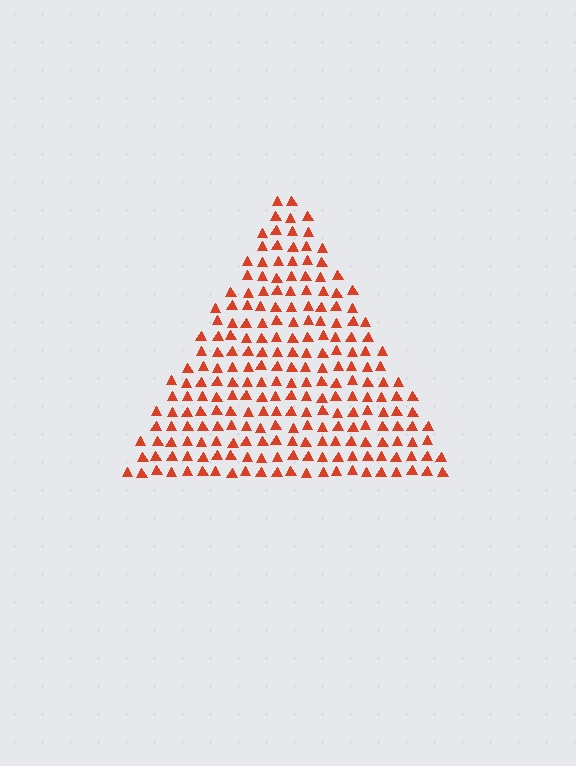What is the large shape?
The large shape is a triangle.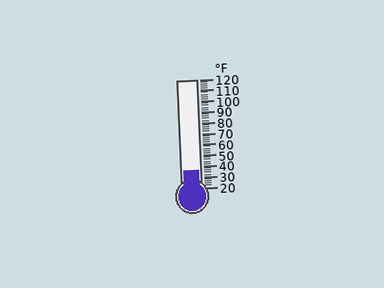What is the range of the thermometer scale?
The thermometer scale ranges from 20°F to 120°F.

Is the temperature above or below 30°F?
The temperature is above 30°F.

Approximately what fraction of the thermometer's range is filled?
The thermometer is filled to approximately 15% of its range.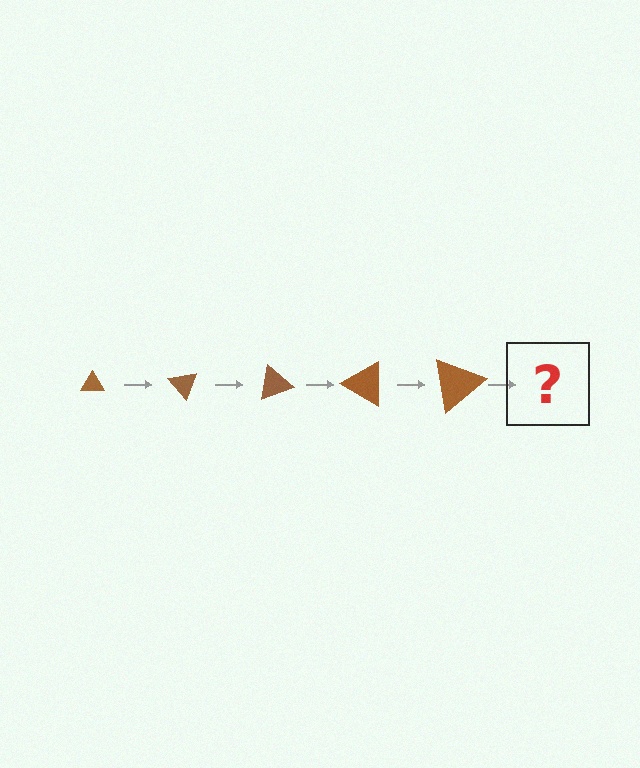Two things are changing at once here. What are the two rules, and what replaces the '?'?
The two rules are that the triangle grows larger each step and it rotates 50 degrees each step. The '?' should be a triangle, larger than the previous one and rotated 250 degrees from the start.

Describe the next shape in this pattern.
It should be a triangle, larger than the previous one and rotated 250 degrees from the start.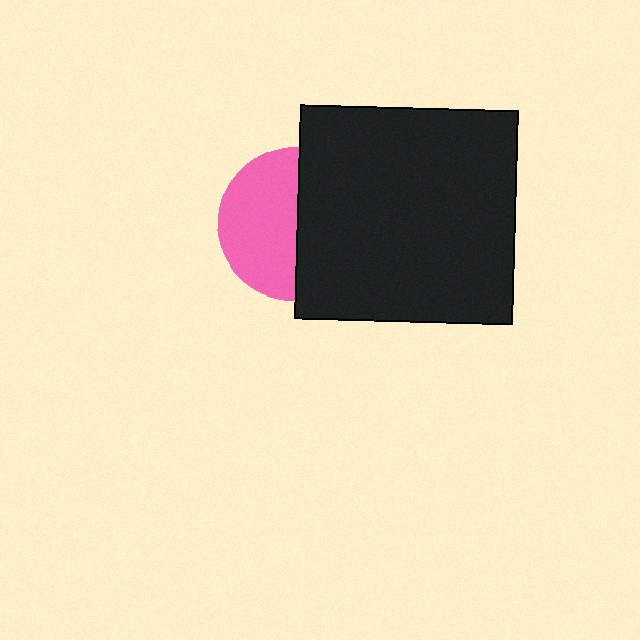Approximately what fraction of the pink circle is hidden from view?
Roughly 49% of the pink circle is hidden behind the black rectangle.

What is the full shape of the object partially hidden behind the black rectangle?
The partially hidden object is a pink circle.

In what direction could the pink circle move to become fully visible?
The pink circle could move left. That would shift it out from behind the black rectangle entirely.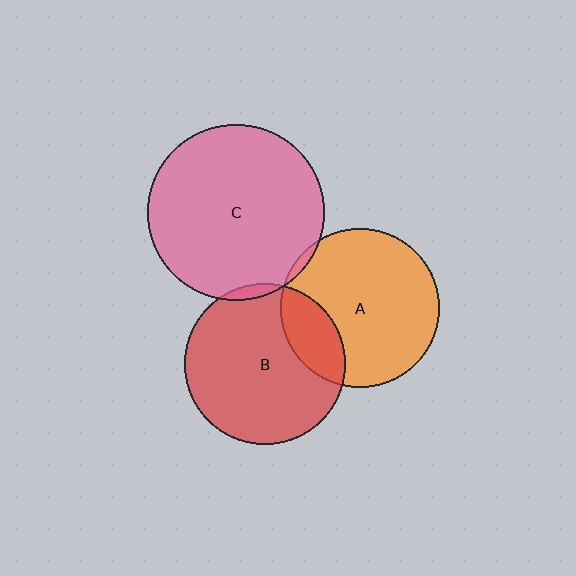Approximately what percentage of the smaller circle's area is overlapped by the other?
Approximately 5%.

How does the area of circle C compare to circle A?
Approximately 1.2 times.